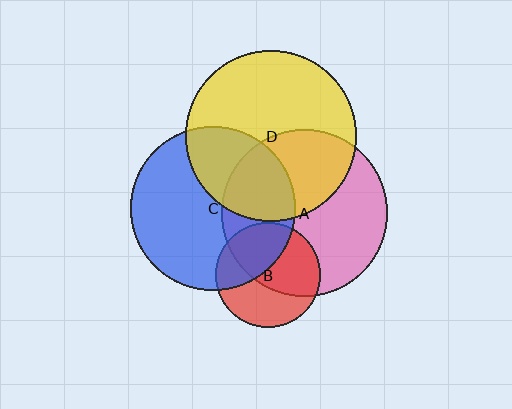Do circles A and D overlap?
Yes.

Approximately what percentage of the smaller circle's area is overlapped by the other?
Approximately 40%.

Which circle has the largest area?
Circle D (yellow).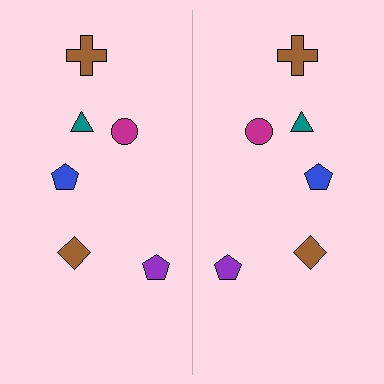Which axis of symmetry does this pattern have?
The pattern has a vertical axis of symmetry running through the center of the image.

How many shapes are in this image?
There are 12 shapes in this image.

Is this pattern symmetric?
Yes, this pattern has bilateral (reflection) symmetry.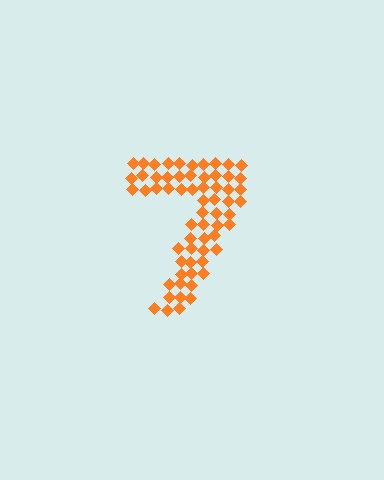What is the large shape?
The large shape is the digit 7.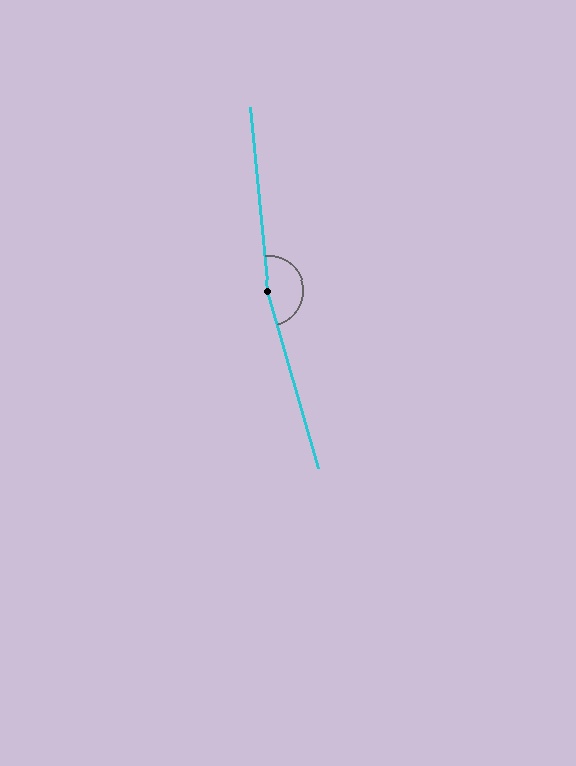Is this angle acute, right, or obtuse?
It is obtuse.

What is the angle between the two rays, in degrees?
Approximately 170 degrees.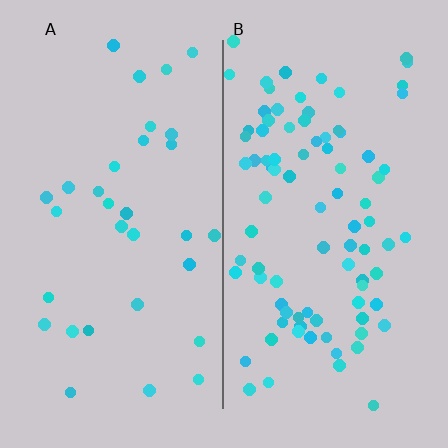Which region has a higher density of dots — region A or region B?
B (the right).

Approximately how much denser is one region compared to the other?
Approximately 2.8× — region B over region A.